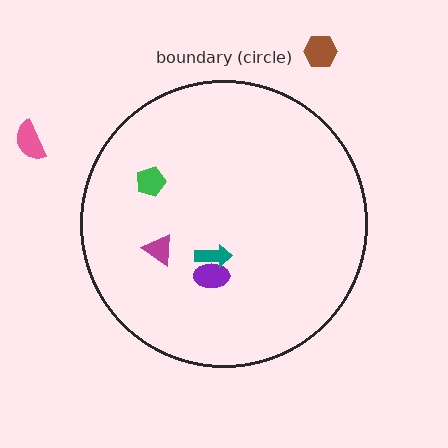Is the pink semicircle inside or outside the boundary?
Outside.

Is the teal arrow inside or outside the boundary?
Inside.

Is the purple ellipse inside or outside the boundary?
Inside.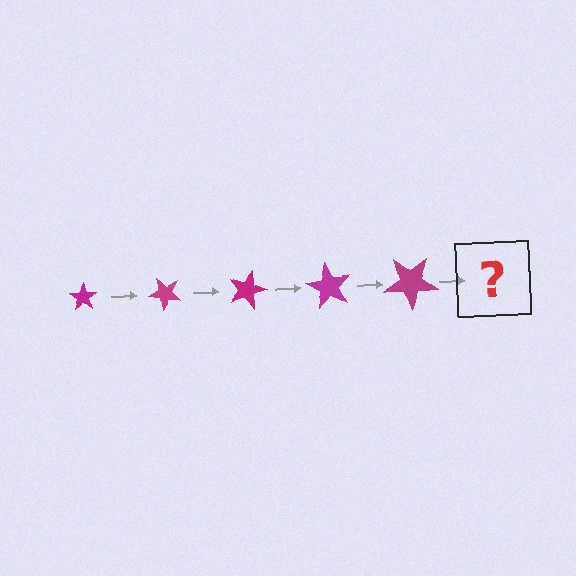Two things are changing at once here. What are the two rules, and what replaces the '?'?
The two rules are that the star grows larger each step and it rotates 45 degrees each step. The '?' should be a star, larger than the previous one and rotated 225 degrees from the start.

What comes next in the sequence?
The next element should be a star, larger than the previous one and rotated 225 degrees from the start.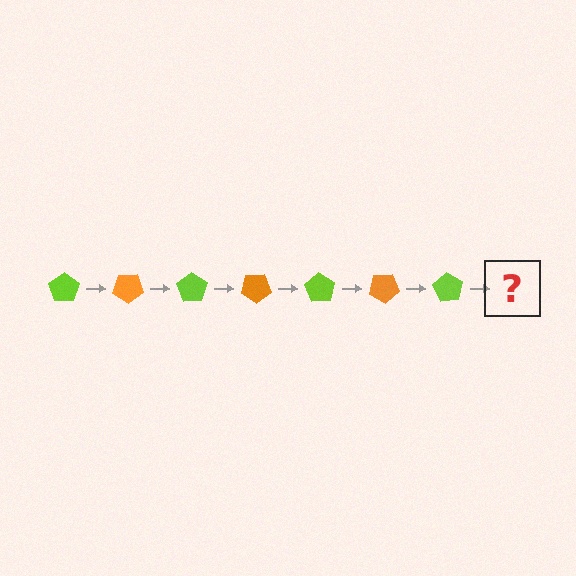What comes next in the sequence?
The next element should be an orange pentagon, rotated 245 degrees from the start.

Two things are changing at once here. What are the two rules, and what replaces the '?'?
The two rules are that it rotates 35 degrees each step and the color cycles through lime and orange. The '?' should be an orange pentagon, rotated 245 degrees from the start.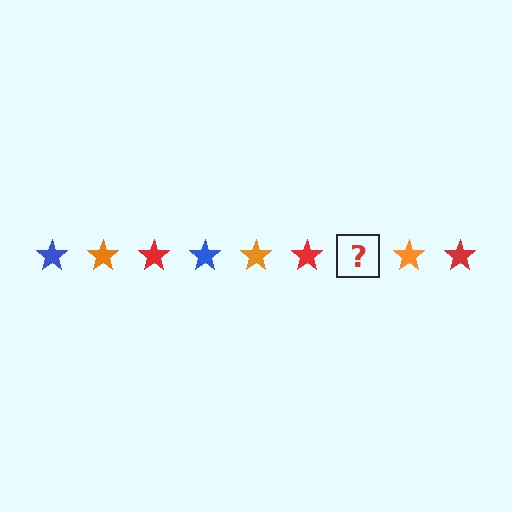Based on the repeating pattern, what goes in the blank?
The blank should be a blue star.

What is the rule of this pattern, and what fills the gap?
The rule is that the pattern cycles through blue, orange, red stars. The gap should be filled with a blue star.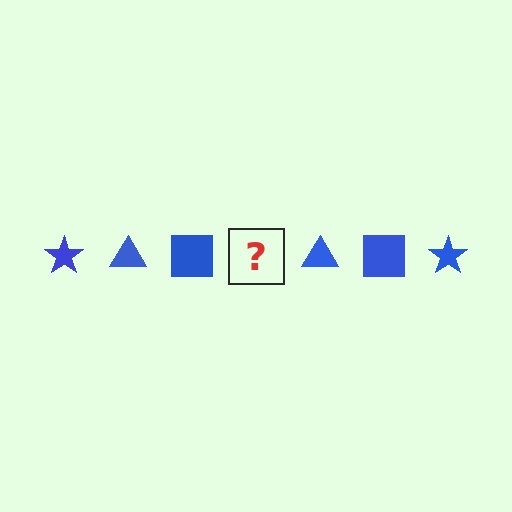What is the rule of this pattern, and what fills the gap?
The rule is that the pattern cycles through star, triangle, square shapes in blue. The gap should be filled with a blue star.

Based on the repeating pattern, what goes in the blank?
The blank should be a blue star.